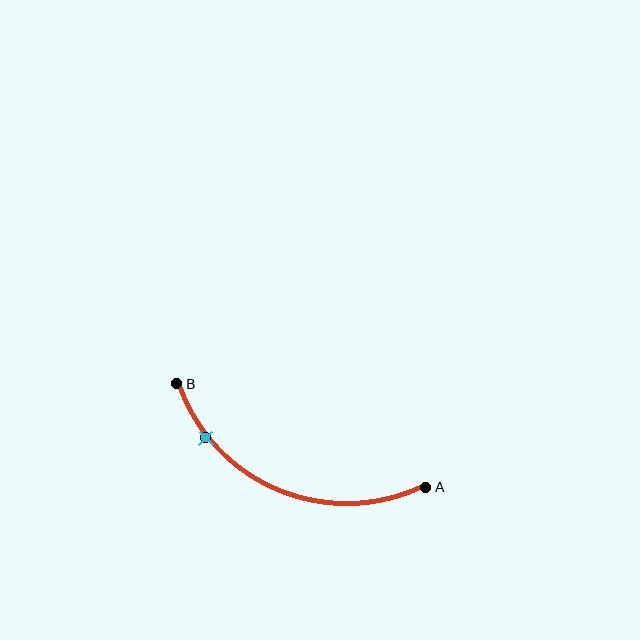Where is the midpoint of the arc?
The arc midpoint is the point on the curve farthest from the straight line joining A and B. It sits below that line.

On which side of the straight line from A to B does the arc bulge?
The arc bulges below the straight line connecting A and B.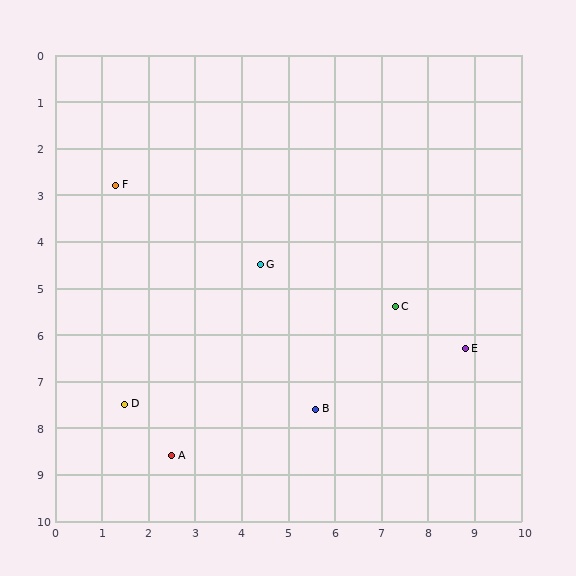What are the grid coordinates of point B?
Point B is at approximately (5.6, 7.6).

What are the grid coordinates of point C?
Point C is at approximately (7.3, 5.4).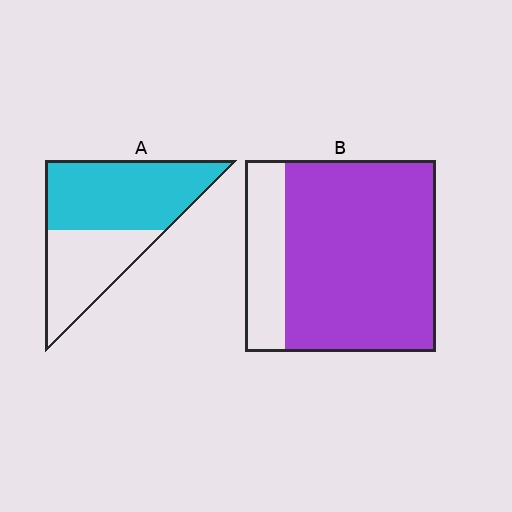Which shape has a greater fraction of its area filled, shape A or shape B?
Shape B.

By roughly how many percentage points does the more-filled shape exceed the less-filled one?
By roughly 20 percentage points (B over A).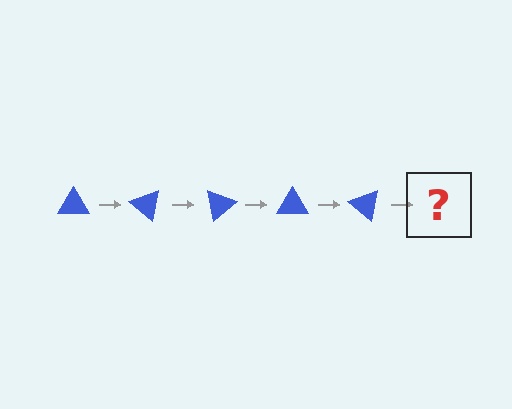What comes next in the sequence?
The next element should be a blue triangle rotated 200 degrees.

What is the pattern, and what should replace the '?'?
The pattern is that the triangle rotates 40 degrees each step. The '?' should be a blue triangle rotated 200 degrees.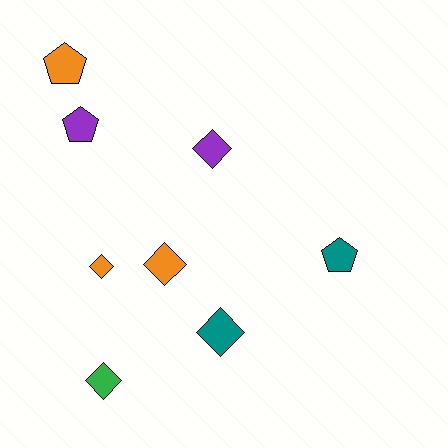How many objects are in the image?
There are 8 objects.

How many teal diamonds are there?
There is 1 teal diamond.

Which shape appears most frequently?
Diamond, with 5 objects.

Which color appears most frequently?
Orange, with 3 objects.